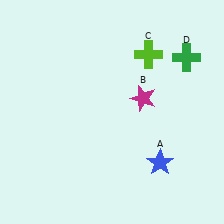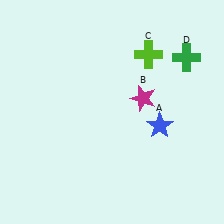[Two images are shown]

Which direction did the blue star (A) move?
The blue star (A) moved up.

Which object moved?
The blue star (A) moved up.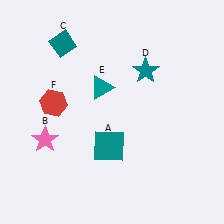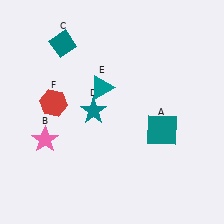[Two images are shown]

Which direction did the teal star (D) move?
The teal star (D) moved left.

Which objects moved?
The objects that moved are: the teal square (A), the teal star (D).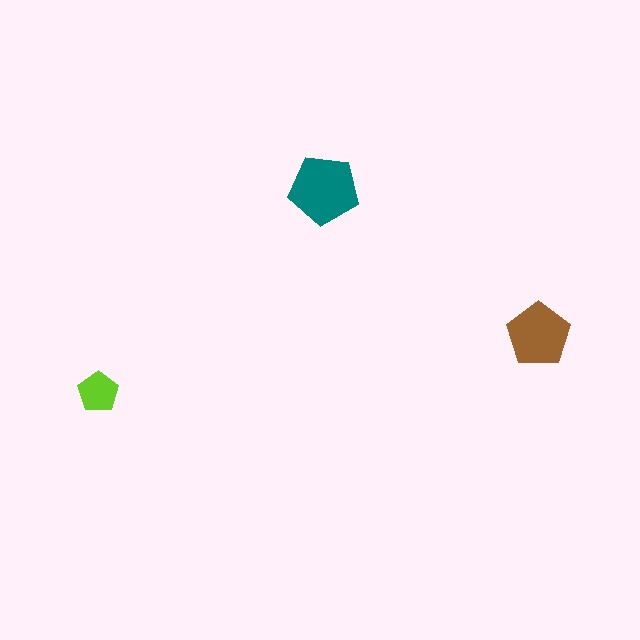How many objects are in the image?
There are 3 objects in the image.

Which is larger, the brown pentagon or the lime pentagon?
The brown one.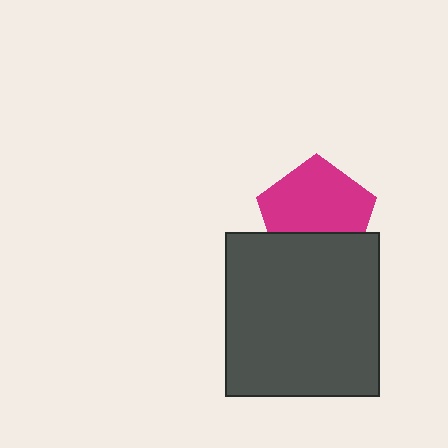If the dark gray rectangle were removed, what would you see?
You would see the complete magenta pentagon.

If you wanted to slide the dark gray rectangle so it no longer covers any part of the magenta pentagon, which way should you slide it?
Slide it down — that is the most direct way to separate the two shapes.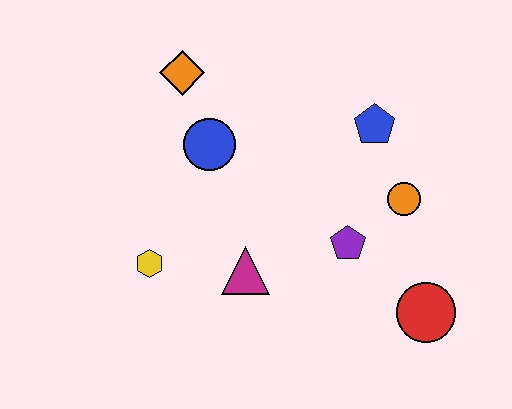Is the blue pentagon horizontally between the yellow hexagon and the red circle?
Yes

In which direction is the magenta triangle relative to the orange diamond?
The magenta triangle is below the orange diamond.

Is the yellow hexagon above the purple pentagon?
No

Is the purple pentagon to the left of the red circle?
Yes